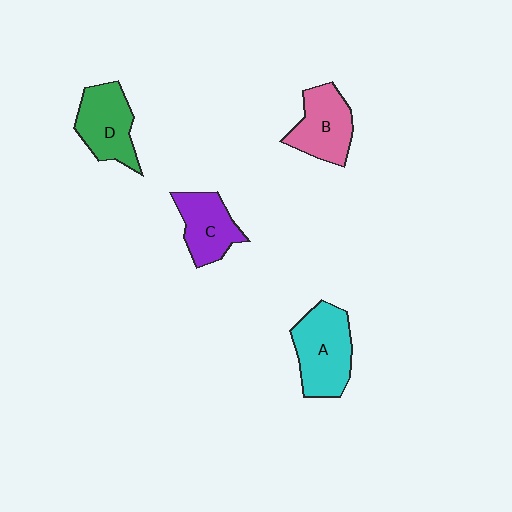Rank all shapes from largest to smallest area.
From largest to smallest: A (cyan), D (green), B (pink), C (purple).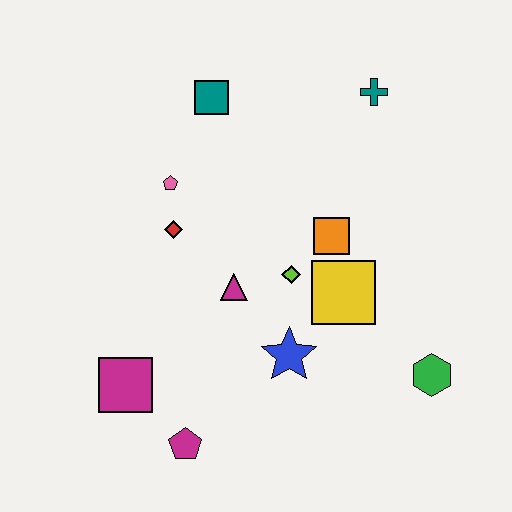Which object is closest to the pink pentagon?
The red diamond is closest to the pink pentagon.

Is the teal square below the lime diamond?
No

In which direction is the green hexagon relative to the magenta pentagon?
The green hexagon is to the right of the magenta pentagon.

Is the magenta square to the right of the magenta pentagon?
No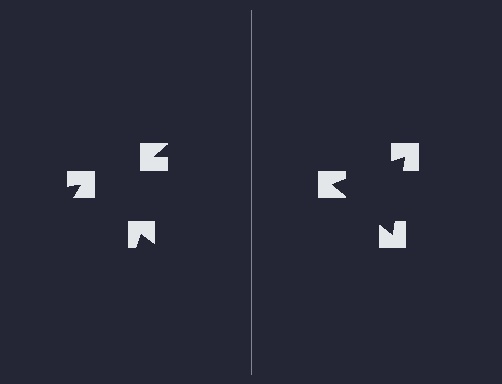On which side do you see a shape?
An illusory triangle appears on the right side. On the left side the wedge cuts are rotated, so no coherent shape forms.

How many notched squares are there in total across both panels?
6 — 3 on each side.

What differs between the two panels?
The notched squares are positioned identically on both sides; only the wedge orientations differ. On the right they align to a triangle; on the left they are misaligned.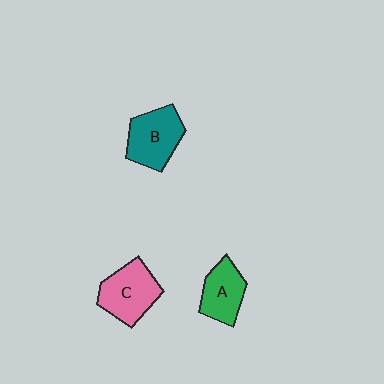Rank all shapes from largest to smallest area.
From largest to smallest: C (pink), B (teal), A (green).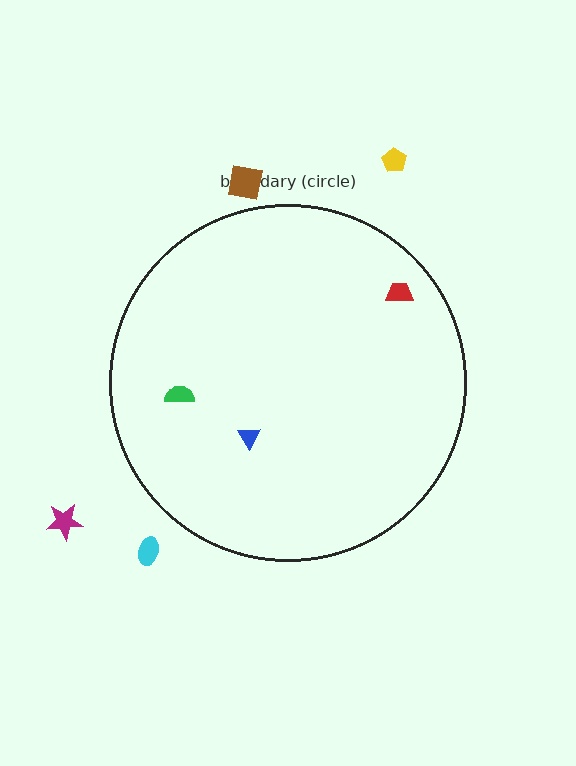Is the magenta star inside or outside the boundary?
Outside.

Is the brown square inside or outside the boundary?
Outside.